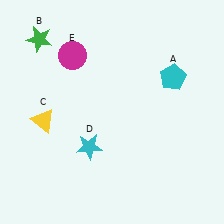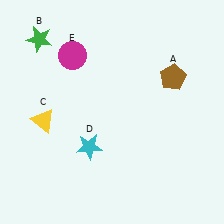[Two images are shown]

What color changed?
The pentagon (A) changed from cyan in Image 1 to brown in Image 2.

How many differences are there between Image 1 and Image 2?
There is 1 difference between the two images.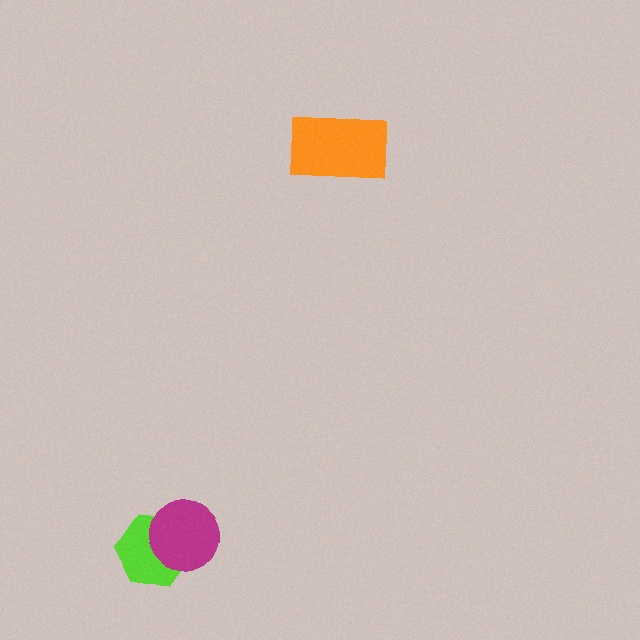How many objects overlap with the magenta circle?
1 object overlaps with the magenta circle.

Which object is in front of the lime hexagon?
The magenta circle is in front of the lime hexagon.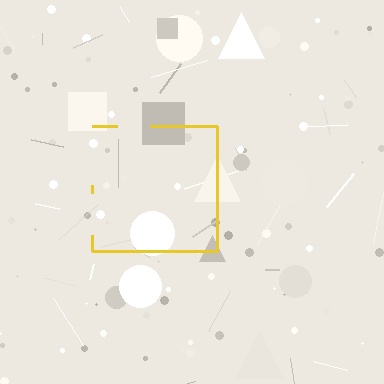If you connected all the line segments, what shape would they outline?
They would outline a square.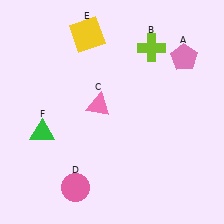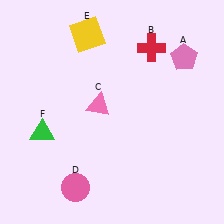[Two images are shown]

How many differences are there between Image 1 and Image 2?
There is 1 difference between the two images.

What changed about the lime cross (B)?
In Image 1, B is lime. In Image 2, it changed to red.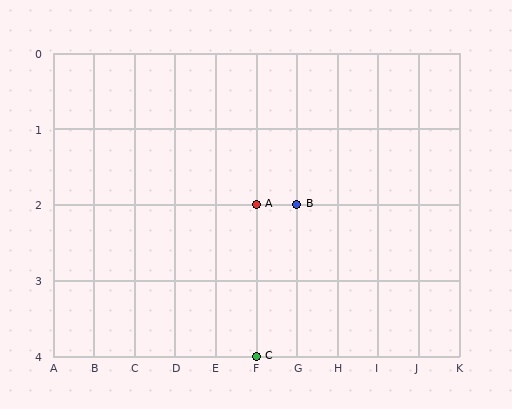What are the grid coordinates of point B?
Point B is at grid coordinates (G, 2).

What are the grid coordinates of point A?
Point A is at grid coordinates (F, 2).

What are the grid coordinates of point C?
Point C is at grid coordinates (F, 4).